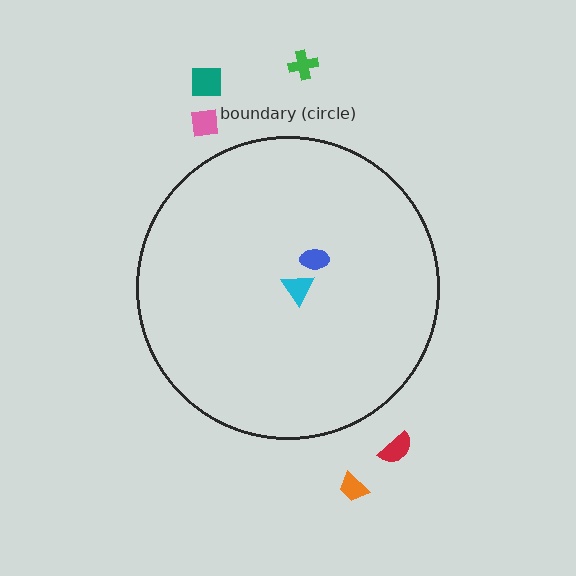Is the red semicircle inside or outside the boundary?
Outside.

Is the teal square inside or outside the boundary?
Outside.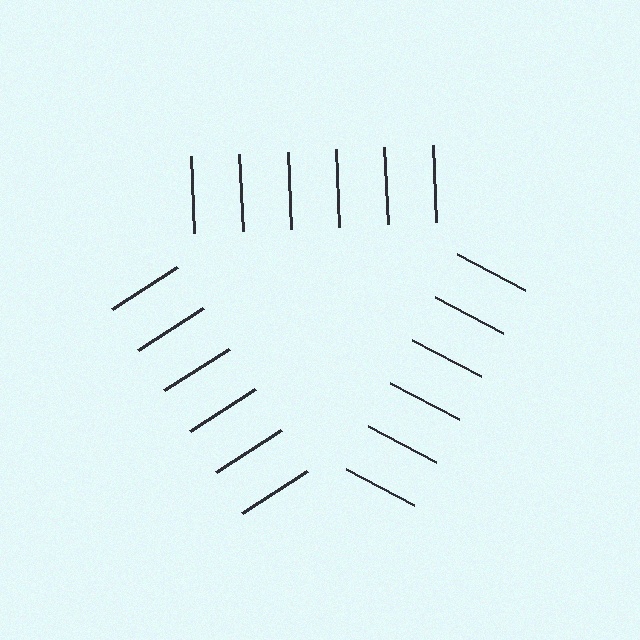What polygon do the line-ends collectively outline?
An illusory triangle — the line segments terminate on its edges but no continuous stroke is drawn.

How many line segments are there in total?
18 — 6 along each of the 3 edges.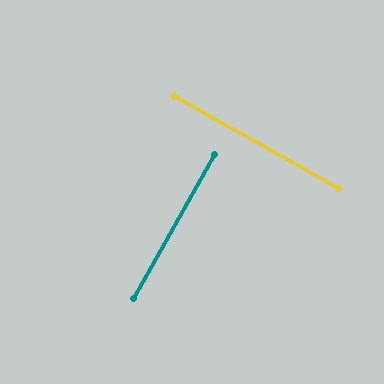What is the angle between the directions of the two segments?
Approximately 90 degrees.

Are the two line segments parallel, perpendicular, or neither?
Perpendicular — they meet at approximately 90°.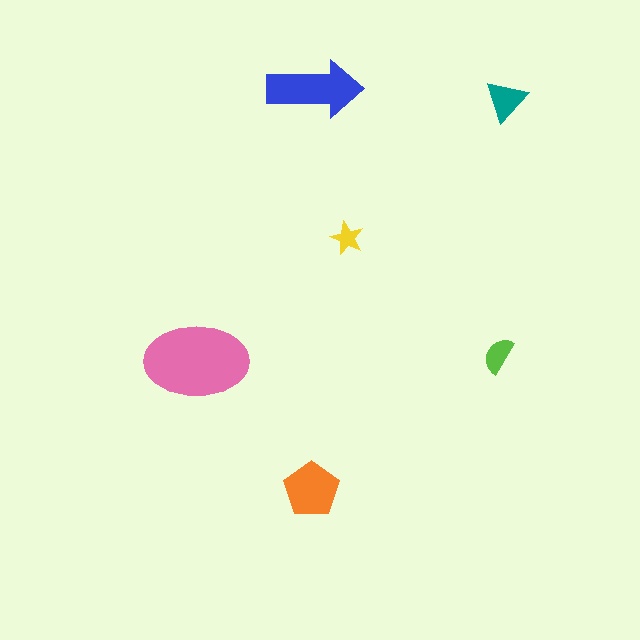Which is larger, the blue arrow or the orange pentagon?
The blue arrow.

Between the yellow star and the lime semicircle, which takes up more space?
The lime semicircle.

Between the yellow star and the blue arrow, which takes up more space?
The blue arrow.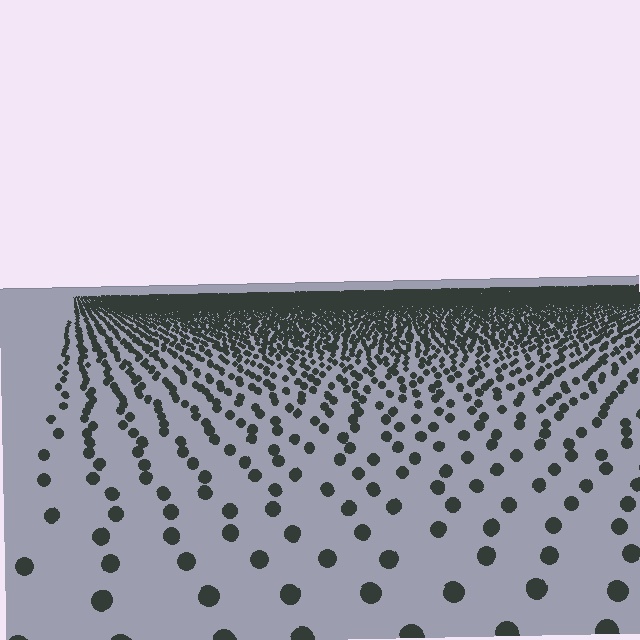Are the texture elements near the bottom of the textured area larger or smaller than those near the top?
Larger. Near the bottom, elements are closer to the viewer and appear at a bigger on-screen size.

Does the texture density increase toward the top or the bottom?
Density increases toward the top.